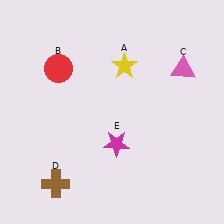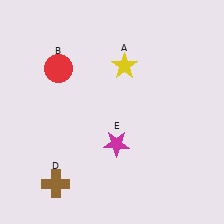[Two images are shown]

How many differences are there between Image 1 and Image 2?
There is 1 difference between the two images.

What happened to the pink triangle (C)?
The pink triangle (C) was removed in Image 2. It was in the top-right area of Image 1.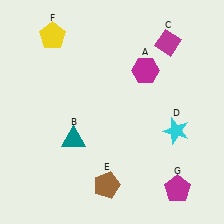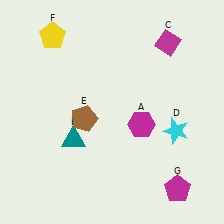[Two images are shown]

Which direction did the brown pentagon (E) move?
The brown pentagon (E) moved up.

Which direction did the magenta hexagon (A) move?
The magenta hexagon (A) moved down.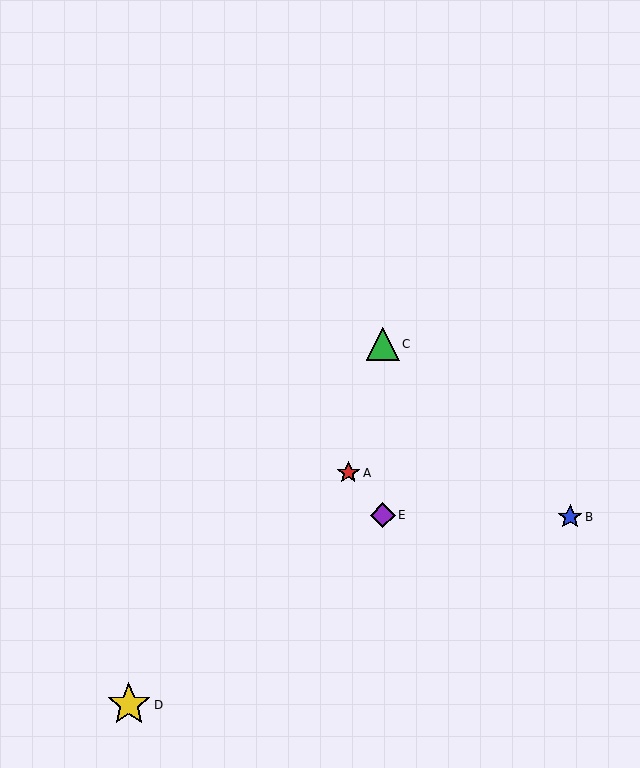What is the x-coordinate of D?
Object D is at x≈129.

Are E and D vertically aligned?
No, E is at x≈383 and D is at x≈129.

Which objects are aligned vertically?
Objects C, E are aligned vertically.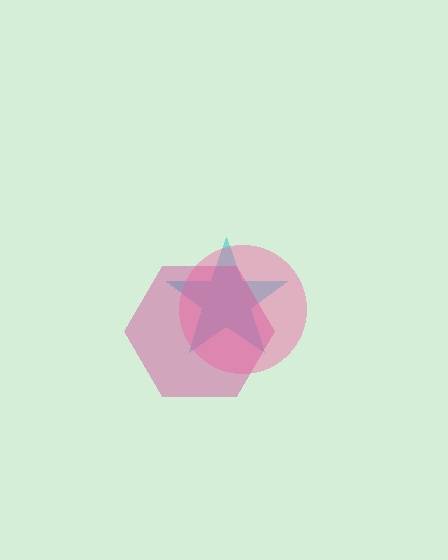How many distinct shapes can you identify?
There are 3 distinct shapes: a cyan star, a magenta hexagon, a pink circle.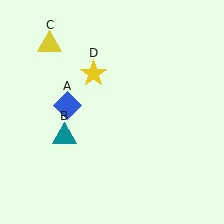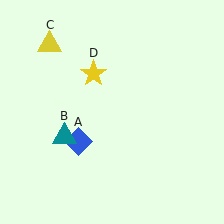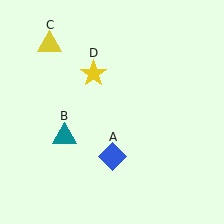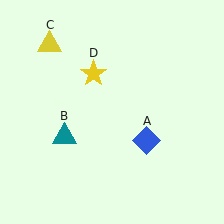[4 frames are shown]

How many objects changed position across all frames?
1 object changed position: blue diamond (object A).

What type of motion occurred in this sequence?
The blue diamond (object A) rotated counterclockwise around the center of the scene.